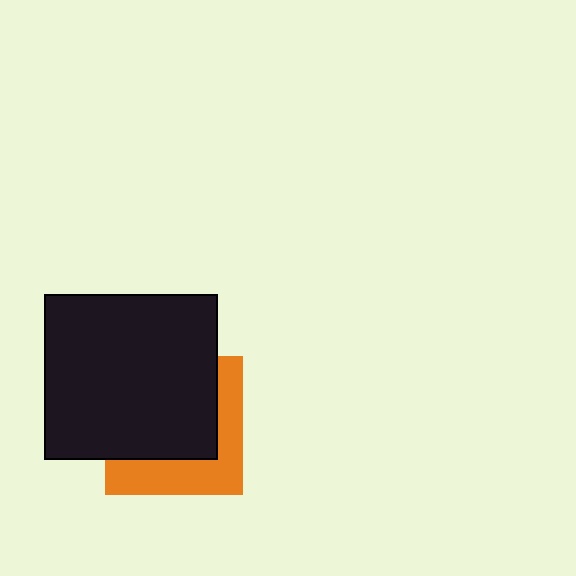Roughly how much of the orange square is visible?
A small part of it is visible (roughly 40%).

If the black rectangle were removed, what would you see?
You would see the complete orange square.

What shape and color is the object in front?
The object in front is a black rectangle.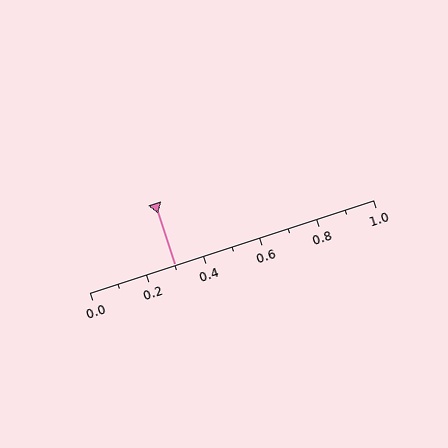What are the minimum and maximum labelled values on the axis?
The axis runs from 0.0 to 1.0.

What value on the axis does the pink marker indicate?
The marker indicates approximately 0.3.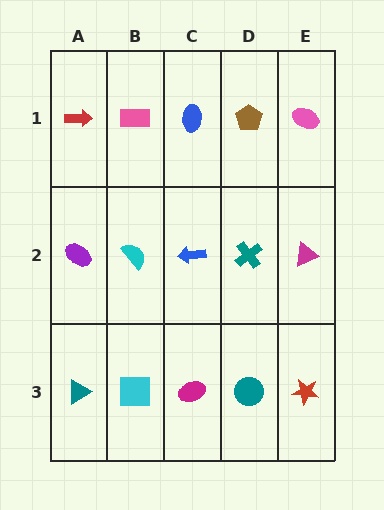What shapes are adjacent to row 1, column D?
A teal cross (row 2, column D), a blue ellipse (row 1, column C), a pink ellipse (row 1, column E).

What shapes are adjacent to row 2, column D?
A brown pentagon (row 1, column D), a teal circle (row 3, column D), a blue arrow (row 2, column C), a magenta triangle (row 2, column E).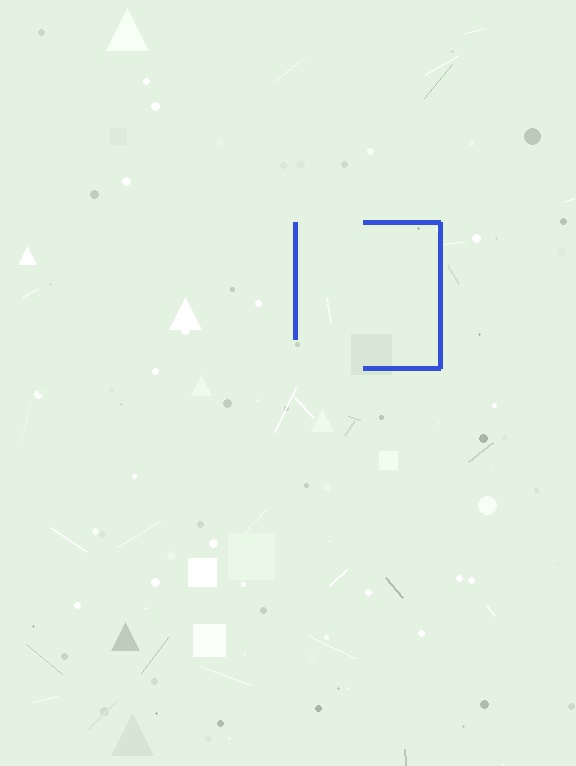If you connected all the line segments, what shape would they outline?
They would outline a square.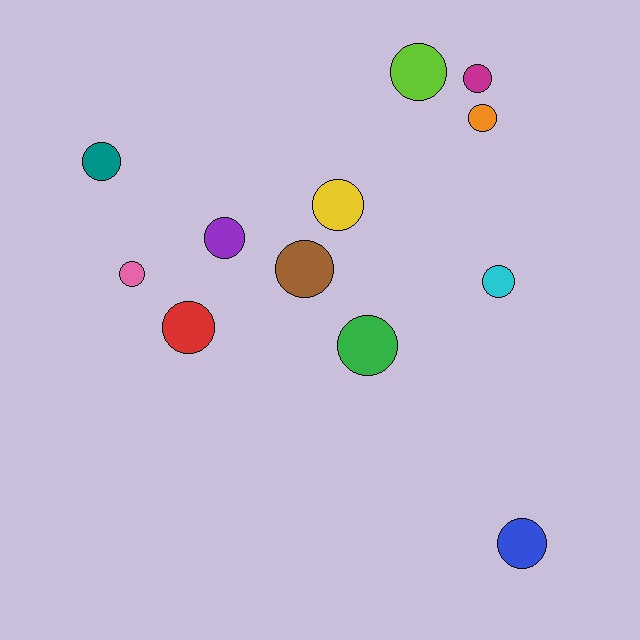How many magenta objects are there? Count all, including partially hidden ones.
There is 1 magenta object.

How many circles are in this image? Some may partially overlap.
There are 12 circles.